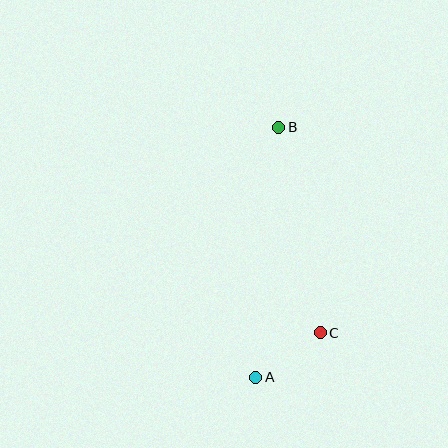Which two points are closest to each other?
Points A and C are closest to each other.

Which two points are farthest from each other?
Points A and B are farthest from each other.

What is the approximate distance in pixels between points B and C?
The distance between B and C is approximately 209 pixels.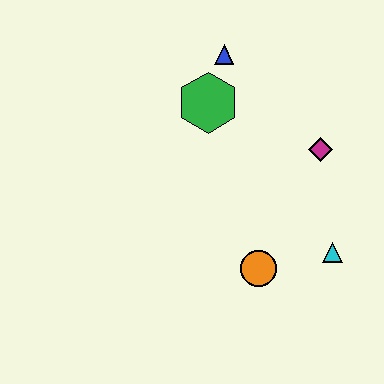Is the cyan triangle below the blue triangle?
Yes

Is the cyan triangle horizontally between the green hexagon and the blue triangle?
No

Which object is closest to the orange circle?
The cyan triangle is closest to the orange circle.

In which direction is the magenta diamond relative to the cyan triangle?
The magenta diamond is above the cyan triangle.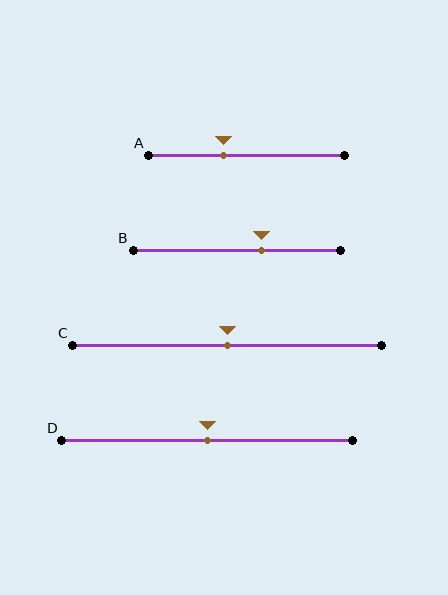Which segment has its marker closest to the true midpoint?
Segment C has its marker closest to the true midpoint.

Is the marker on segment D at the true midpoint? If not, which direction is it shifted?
Yes, the marker on segment D is at the true midpoint.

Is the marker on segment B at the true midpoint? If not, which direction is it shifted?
No, the marker on segment B is shifted to the right by about 12% of the segment length.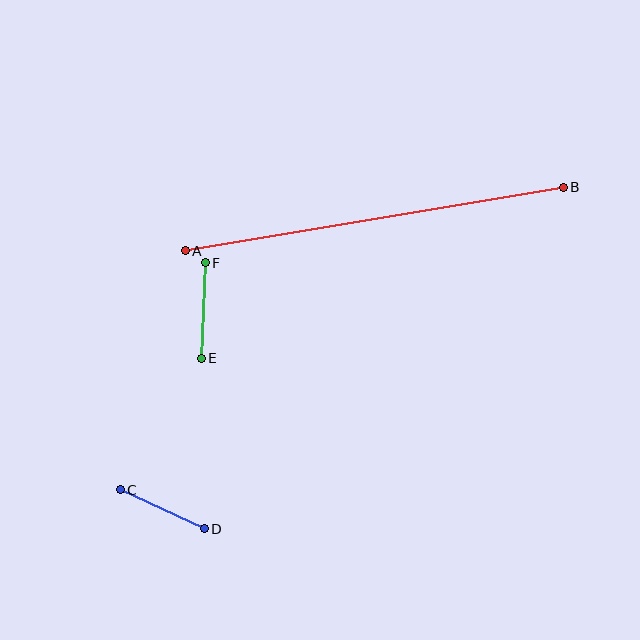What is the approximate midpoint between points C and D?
The midpoint is at approximately (162, 509) pixels.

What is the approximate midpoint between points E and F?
The midpoint is at approximately (203, 311) pixels.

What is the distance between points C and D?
The distance is approximately 93 pixels.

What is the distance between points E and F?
The distance is approximately 96 pixels.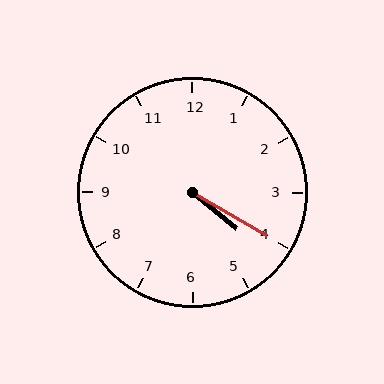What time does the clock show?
4:20.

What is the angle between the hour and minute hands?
Approximately 10 degrees.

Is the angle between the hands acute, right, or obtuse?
It is acute.